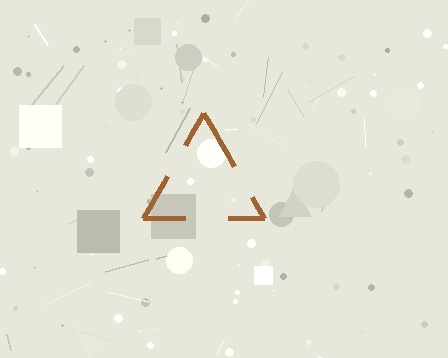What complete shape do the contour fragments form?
The contour fragments form a triangle.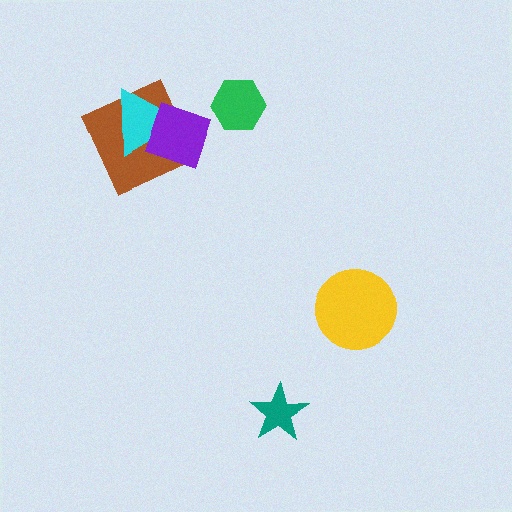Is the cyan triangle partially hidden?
Yes, it is partially covered by another shape.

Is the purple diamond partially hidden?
No, no other shape covers it.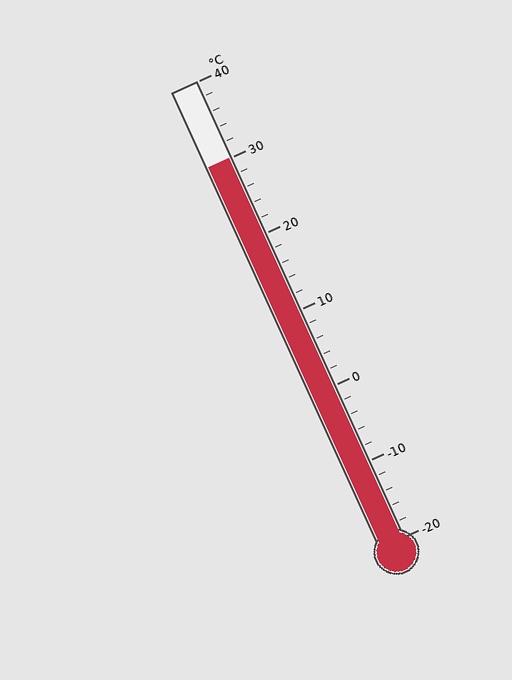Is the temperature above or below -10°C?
The temperature is above -10°C.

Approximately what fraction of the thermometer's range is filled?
The thermometer is filled to approximately 85% of its range.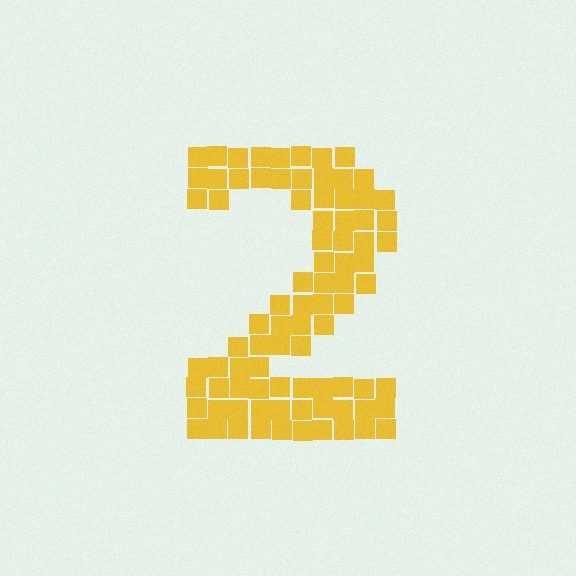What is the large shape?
The large shape is the digit 2.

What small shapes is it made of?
It is made of small squares.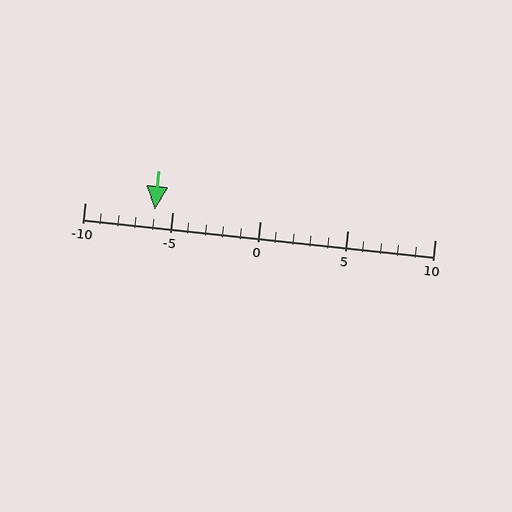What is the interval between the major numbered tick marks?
The major tick marks are spaced 5 units apart.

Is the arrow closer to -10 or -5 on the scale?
The arrow is closer to -5.